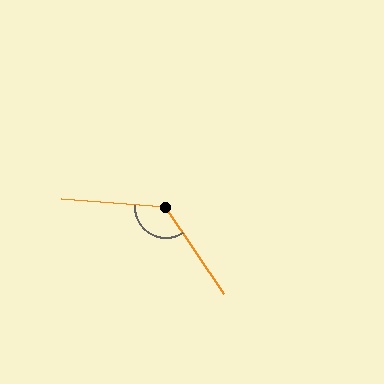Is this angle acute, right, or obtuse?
It is obtuse.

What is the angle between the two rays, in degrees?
Approximately 128 degrees.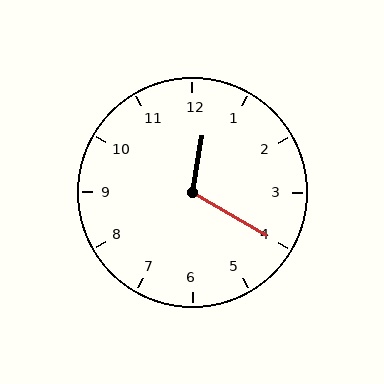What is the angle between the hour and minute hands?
Approximately 110 degrees.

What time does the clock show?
12:20.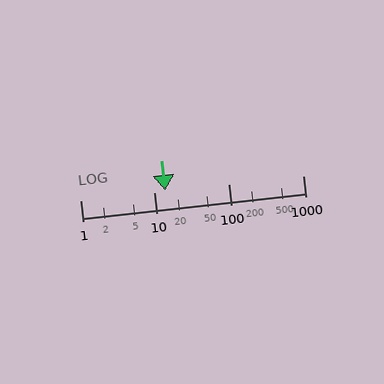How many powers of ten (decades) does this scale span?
The scale spans 3 decades, from 1 to 1000.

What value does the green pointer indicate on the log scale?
The pointer indicates approximately 14.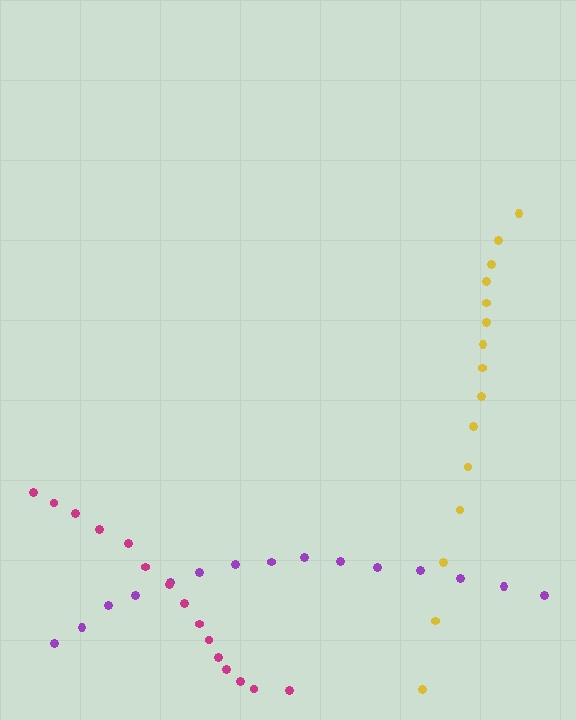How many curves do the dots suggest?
There are 3 distinct paths.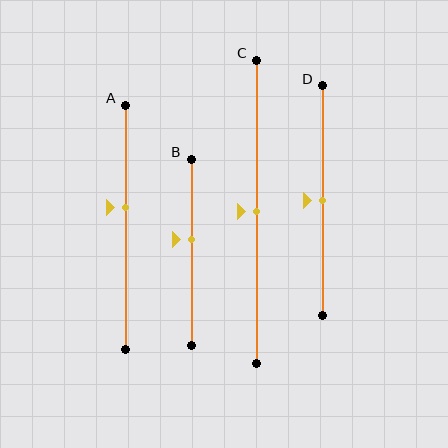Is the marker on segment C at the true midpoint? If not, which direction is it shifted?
Yes, the marker on segment C is at the true midpoint.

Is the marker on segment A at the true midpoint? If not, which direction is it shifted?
No, the marker on segment A is shifted upward by about 8% of the segment length.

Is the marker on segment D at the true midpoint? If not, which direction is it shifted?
Yes, the marker on segment D is at the true midpoint.